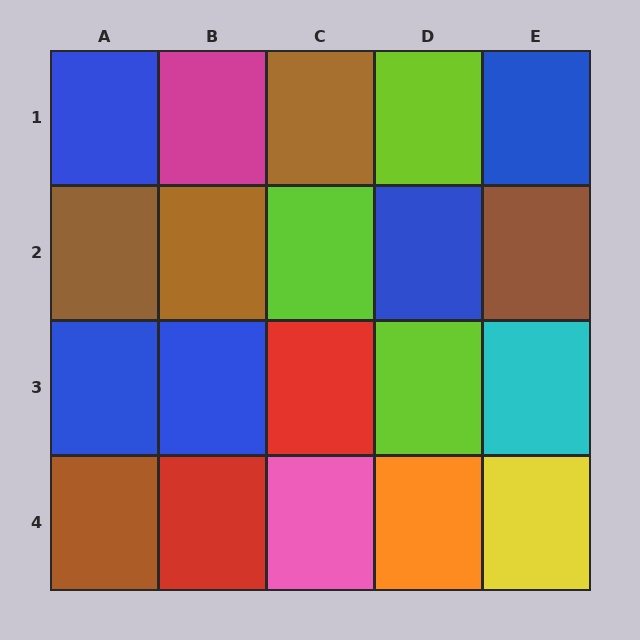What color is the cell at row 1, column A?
Blue.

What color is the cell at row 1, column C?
Brown.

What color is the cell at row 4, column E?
Yellow.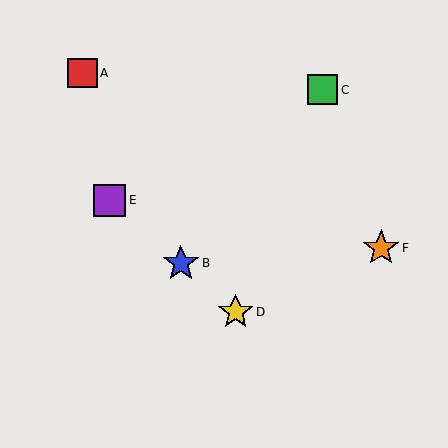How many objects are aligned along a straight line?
3 objects (B, D, E) are aligned along a straight line.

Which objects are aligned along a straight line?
Objects B, D, E are aligned along a straight line.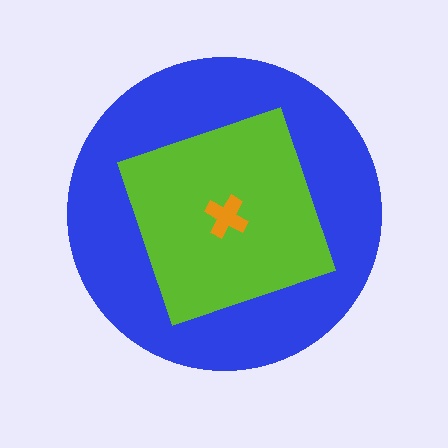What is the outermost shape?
The blue circle.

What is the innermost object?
The orange cross.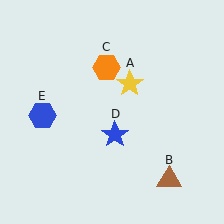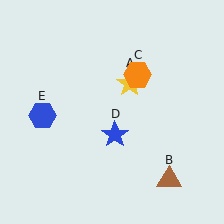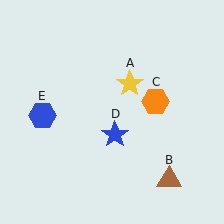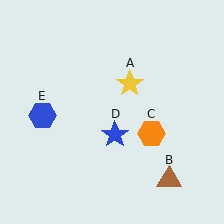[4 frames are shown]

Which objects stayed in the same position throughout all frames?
Yellow star (object A) and brown triangle (object B) and blue star (object D) and blue hexagon (object E) remained stationary.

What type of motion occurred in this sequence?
The orange hexagon (object C) rotated clockwise around the center of the scene.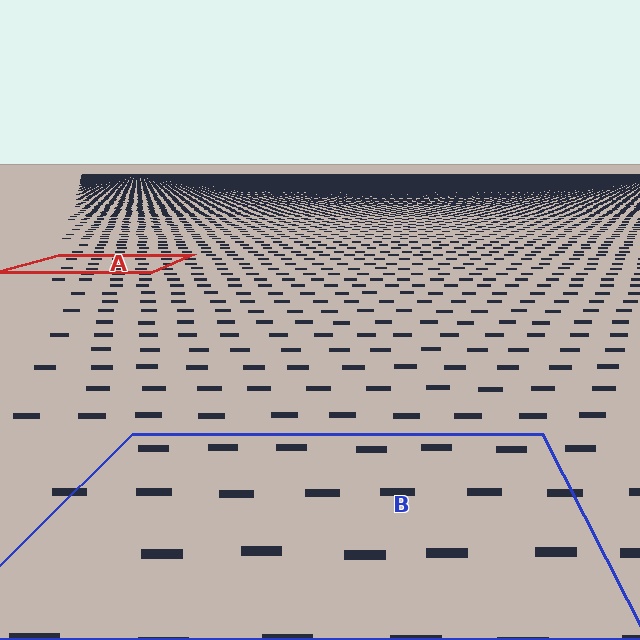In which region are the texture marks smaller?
The texture marks are smaller in region A, because it is farther away.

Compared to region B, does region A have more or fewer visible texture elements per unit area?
Region A has more texture elements per unit area — they are packed more densely because it is farther away.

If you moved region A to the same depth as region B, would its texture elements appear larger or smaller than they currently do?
They would appear larger. At a closer depth, the same texture elements are projected at a bigger on-screen size.